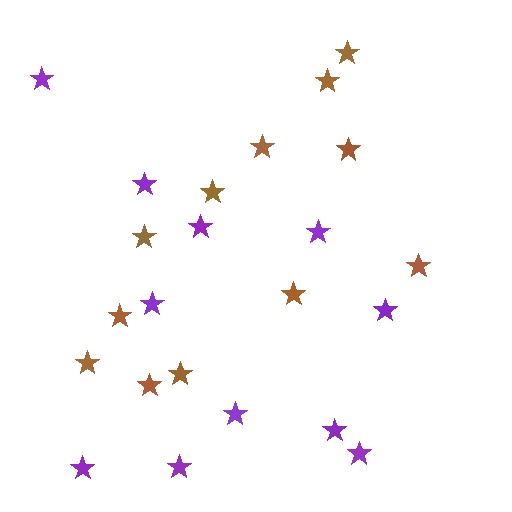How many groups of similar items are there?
There are 2 groups: one group of brown stars (12) and one group of purple stars (11).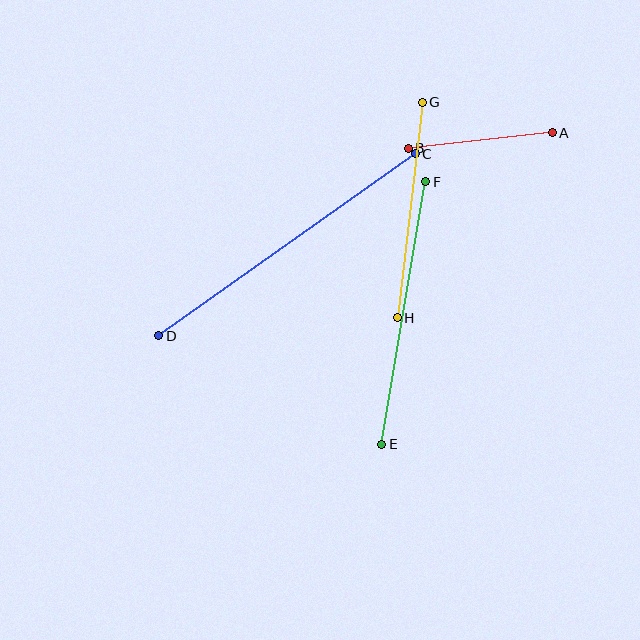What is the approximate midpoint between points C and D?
The midpoint is at approximately (287, 245) pixels.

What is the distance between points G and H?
The distance is approximately 217 pixels.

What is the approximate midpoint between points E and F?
The midpoint is at approximately (404, 313) pixels.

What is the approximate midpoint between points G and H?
The midpoint is at approximately (410, 210) pixels.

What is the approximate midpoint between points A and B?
The midpoint is at approximately (480, 141) pixels.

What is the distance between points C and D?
The distance is approximately 314 pixels.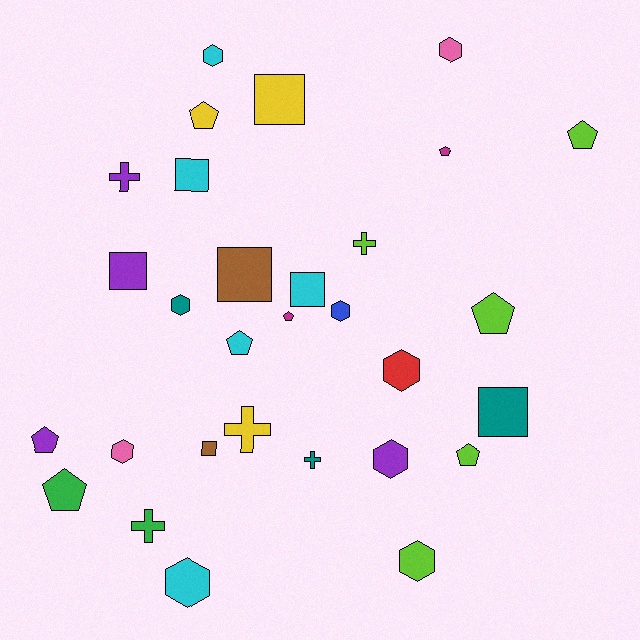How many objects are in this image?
There are 30 objects.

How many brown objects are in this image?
There are 2 brown objects.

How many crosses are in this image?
There are 5 crosses.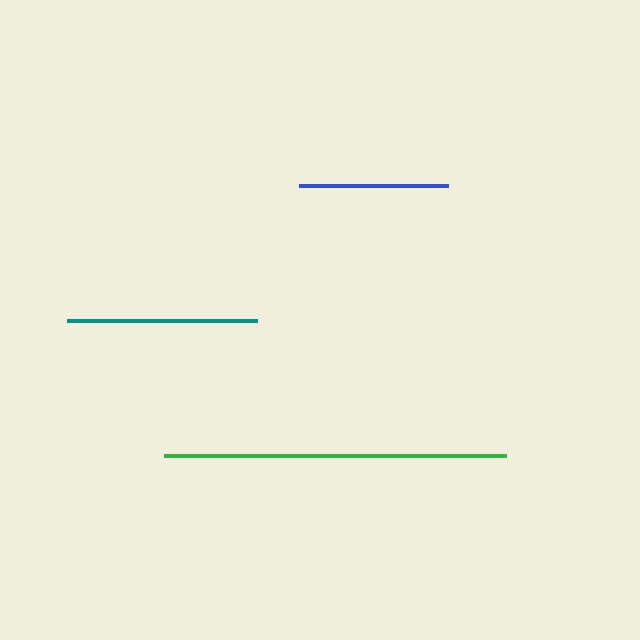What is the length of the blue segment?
The blue segment is approximately 149 pixels long.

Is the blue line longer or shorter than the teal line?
The teal line is longer than the blue line.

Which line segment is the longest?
The green line is the longest at approximately 342 pixels.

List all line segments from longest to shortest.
From longest to shortest: green, teal, blue.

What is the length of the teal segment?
The teal segment is approximately 190 pixels long.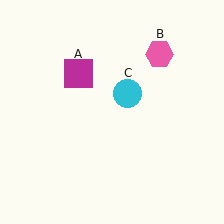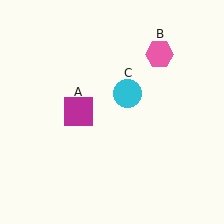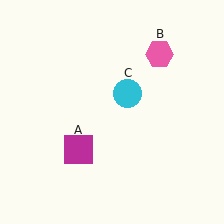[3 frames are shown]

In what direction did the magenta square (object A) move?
The magenta square (object A) moved down.